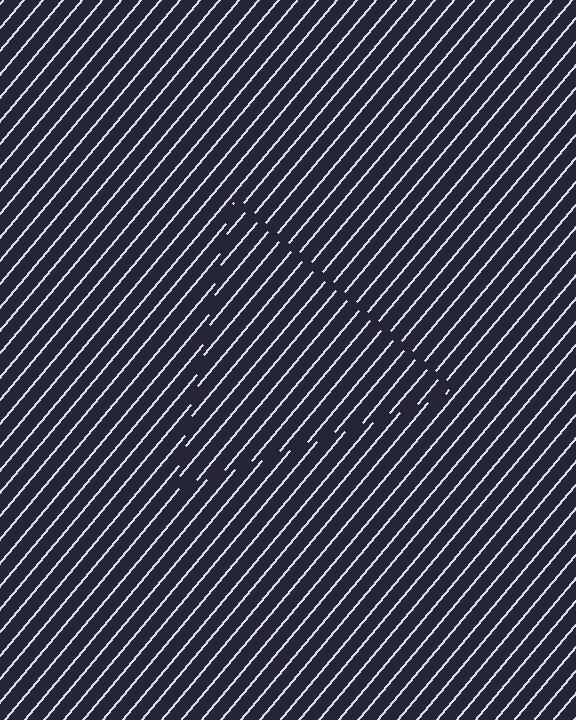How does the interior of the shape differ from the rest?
The interior of the shape contains the same grating, shifted by half a period — the contour is defined by the phase discontinuity where line-ends from the inner and outer gratings abut.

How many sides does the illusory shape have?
3 sides — the line-ends trace a triangle.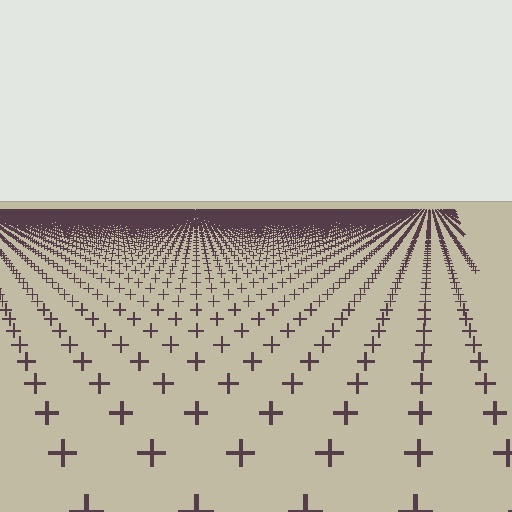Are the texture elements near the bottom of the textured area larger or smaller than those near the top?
Larger. Near the bottom, elements are closer to the viewer and appear at a bigger on-screen size.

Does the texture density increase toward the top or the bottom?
Density increases toward the top.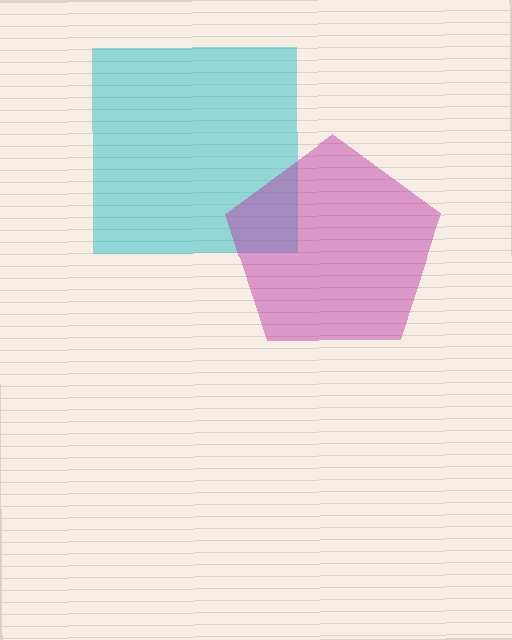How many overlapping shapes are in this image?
There are 2 overlapping shapes in the image.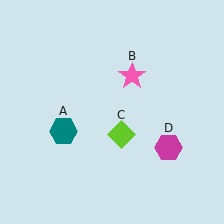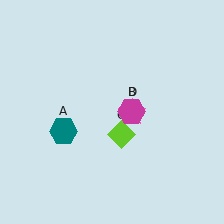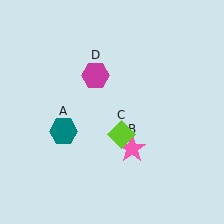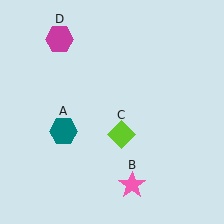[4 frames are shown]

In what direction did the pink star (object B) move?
The pink star (object B) moved down.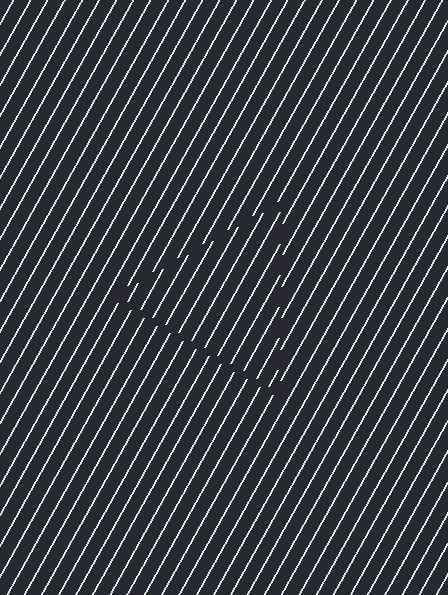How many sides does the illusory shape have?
3 sides — the line-ends trace a triangle.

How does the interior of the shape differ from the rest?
The interior of the shape contains the same grating, shifted by half a period — the contour is defined by the phase discontinuity where line-ends from the inner and outer gratings abut.